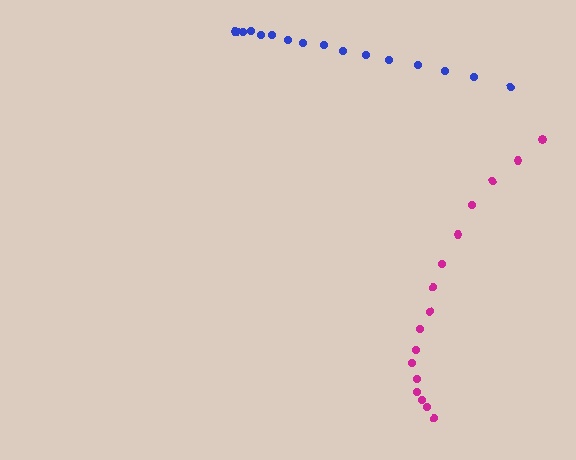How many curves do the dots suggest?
There are 2 distinct paths.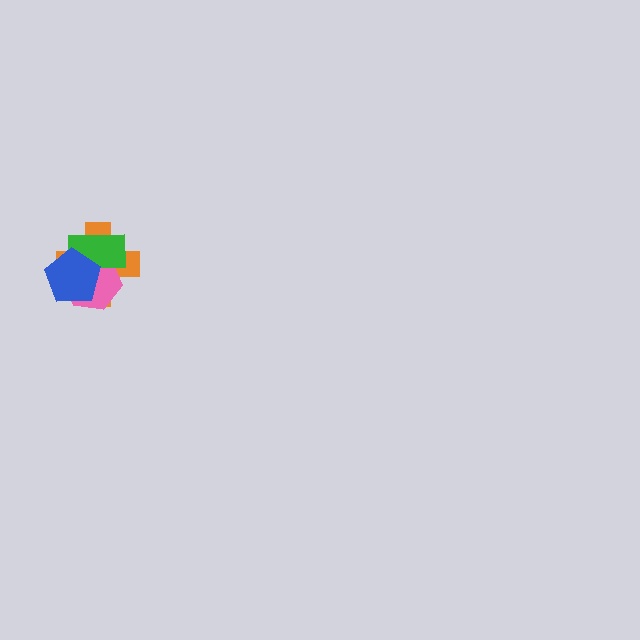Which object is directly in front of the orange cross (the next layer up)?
The pink hexagon is directly in front of the orange cross.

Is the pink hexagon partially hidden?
Yes, it is partially covered by another shape.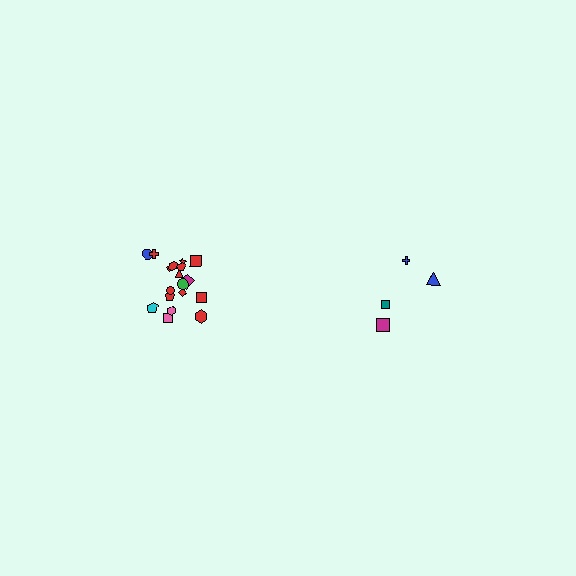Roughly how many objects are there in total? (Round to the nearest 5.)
Roughly 20 objects in total.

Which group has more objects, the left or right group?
The left group.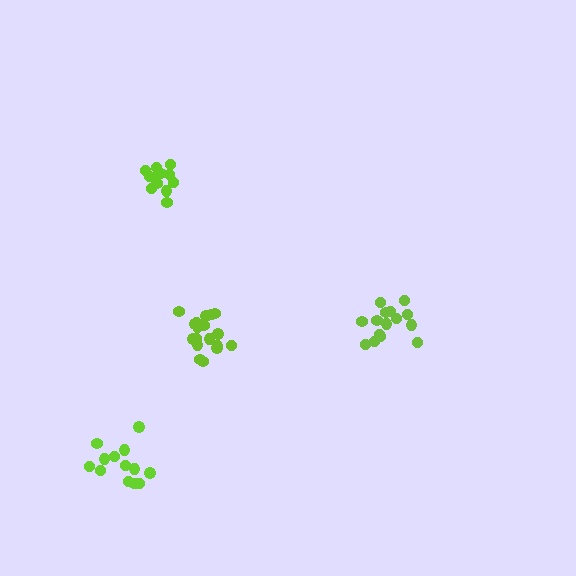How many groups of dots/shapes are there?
There are 4 groups.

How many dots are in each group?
Group 1: 14 dots, Group 2: 15 dots, Group 3: 12 dots, Group 4: 18 dots (59 total).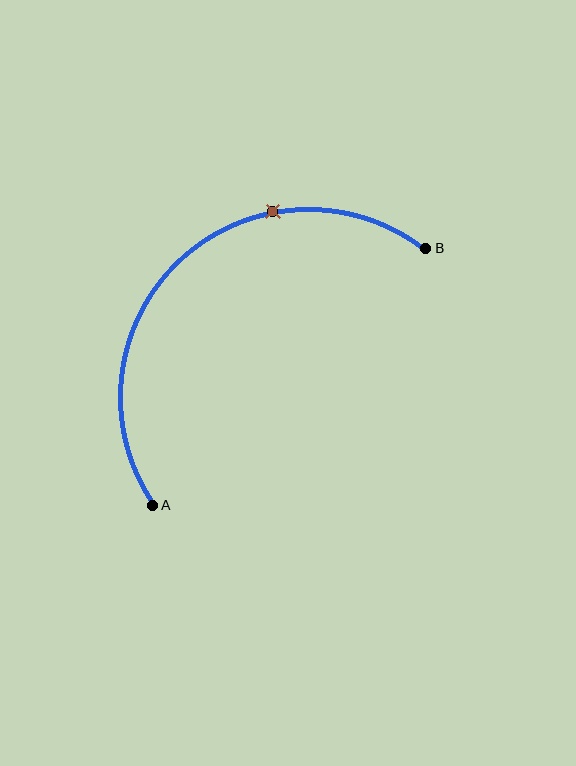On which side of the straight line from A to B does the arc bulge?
The arc bulges above and to the left of the straight line connecting A and B.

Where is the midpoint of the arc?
The arc midpoint is the point on the curve farthest from the straight line joining A and B. It sits above and to the left of that line.